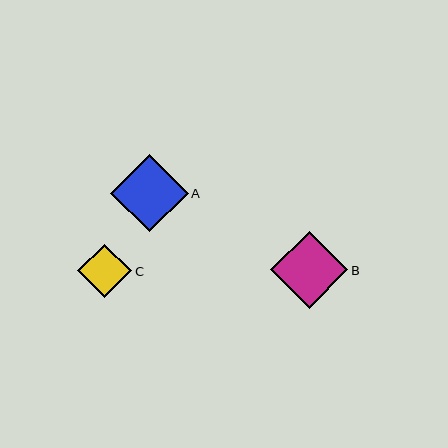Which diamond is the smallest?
Diamond C is the smallest with a size of approximately 54 pixels.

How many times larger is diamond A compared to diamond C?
Diamond A is approximately 1.4 times the size of diamond C.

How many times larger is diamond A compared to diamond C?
Diamond A is approximately 1.4 times the size of diamond C.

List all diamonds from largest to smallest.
From largest to smallest: B, A, C.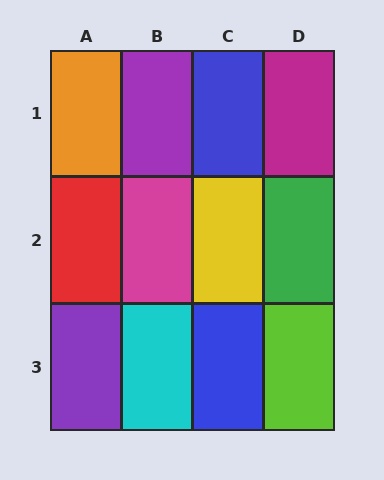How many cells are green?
1 cell is green.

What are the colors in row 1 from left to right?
Orange, purple, blue, magenta.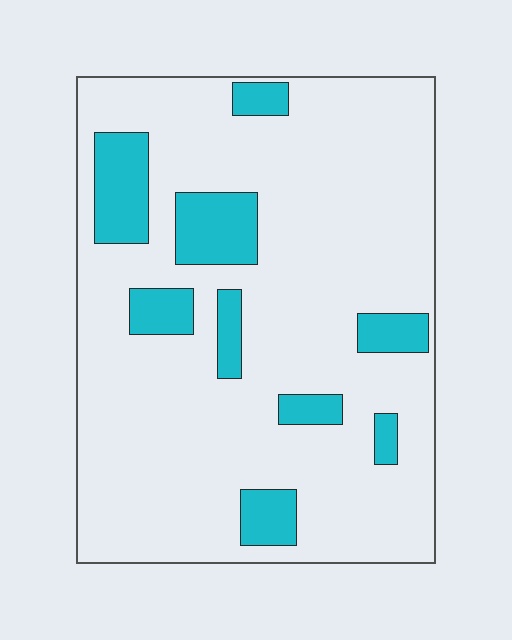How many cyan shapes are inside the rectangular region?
9.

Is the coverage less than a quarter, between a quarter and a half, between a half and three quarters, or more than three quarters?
Less than a quarter.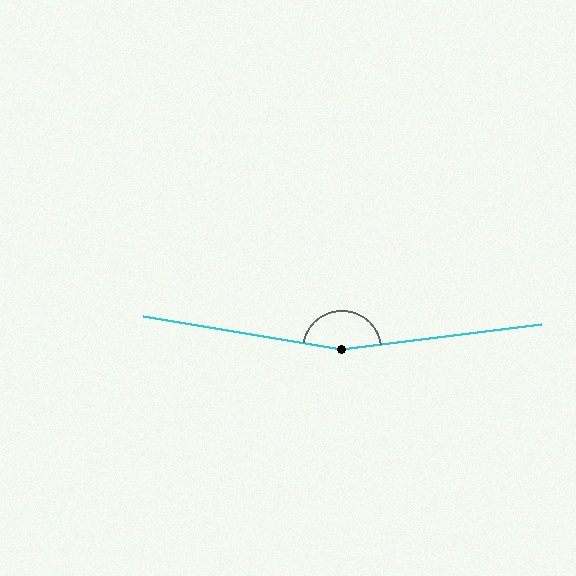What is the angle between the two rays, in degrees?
Approximately 164 degrees.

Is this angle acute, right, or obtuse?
It is obtuse.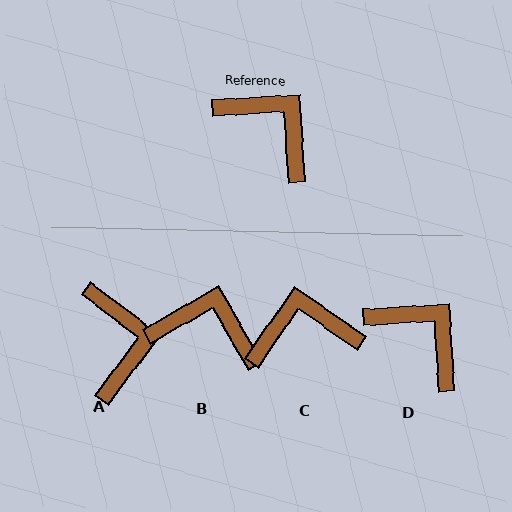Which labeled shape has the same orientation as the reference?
D.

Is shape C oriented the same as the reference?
No, it is off by about 52 degrees.